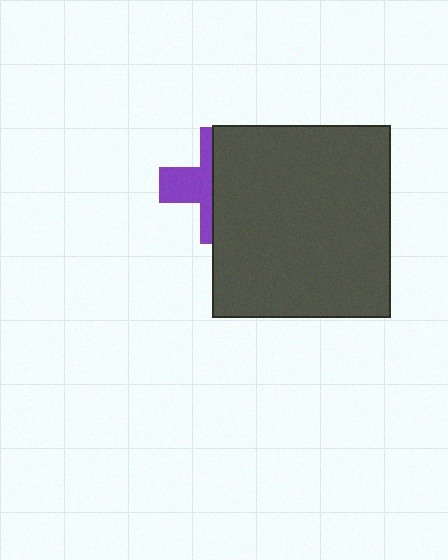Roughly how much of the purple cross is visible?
A small part of it is visible (roughly 40%).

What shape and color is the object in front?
The object in front is a dark gray rectangle.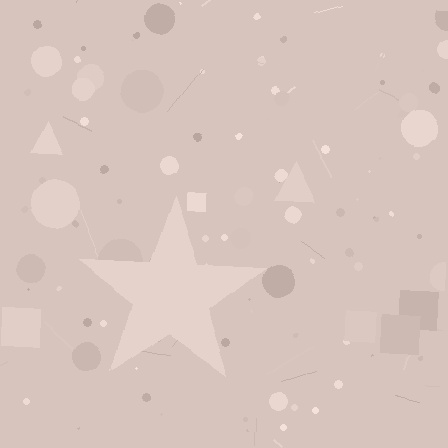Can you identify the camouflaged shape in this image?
The camouflaged shape is a star.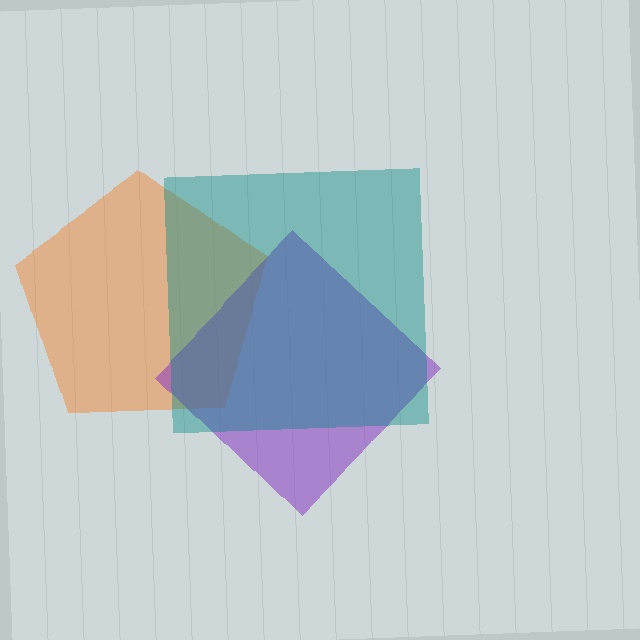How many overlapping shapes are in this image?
There are 3 overlapping shapes in the image.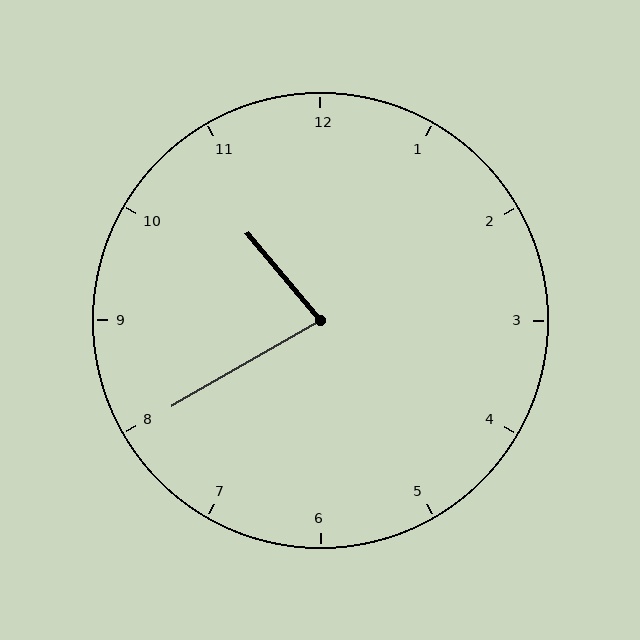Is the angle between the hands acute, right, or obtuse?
It is acute.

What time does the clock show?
10:40.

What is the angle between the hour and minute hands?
Approximately 80 degrees.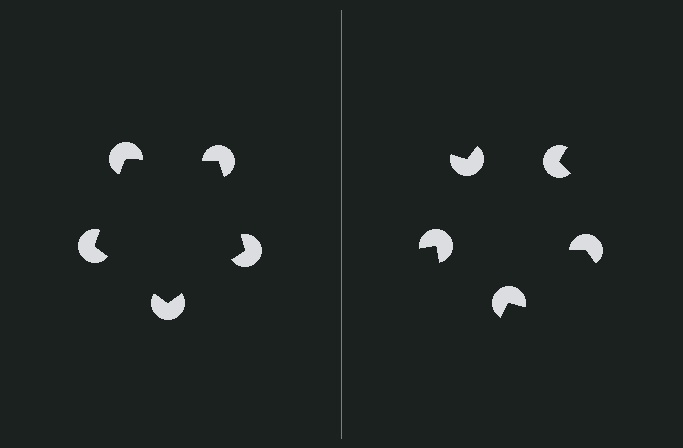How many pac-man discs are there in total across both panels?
10 — 5 on each side.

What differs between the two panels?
The pac-man discs are positioned identically on both sides; only the wedge orientations differ. On the left they align to a pentagon; on the right they are misaligned.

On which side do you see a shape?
An illusory pentagon appears on the left side. On the right side the wedge cuts are rotated, so no coherent shape forms.